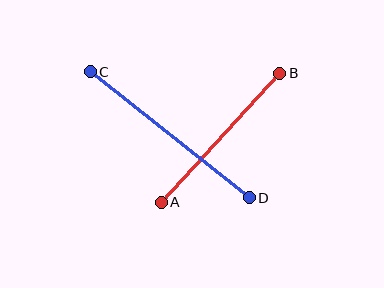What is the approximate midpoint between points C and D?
The midpoint is at approximately (170, 135) pixels.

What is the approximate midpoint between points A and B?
The midpoint is at approximately (220, 138) pixels.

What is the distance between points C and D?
The distance is approximately 203 pixels.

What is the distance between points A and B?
The distance is approximately 175 pixels.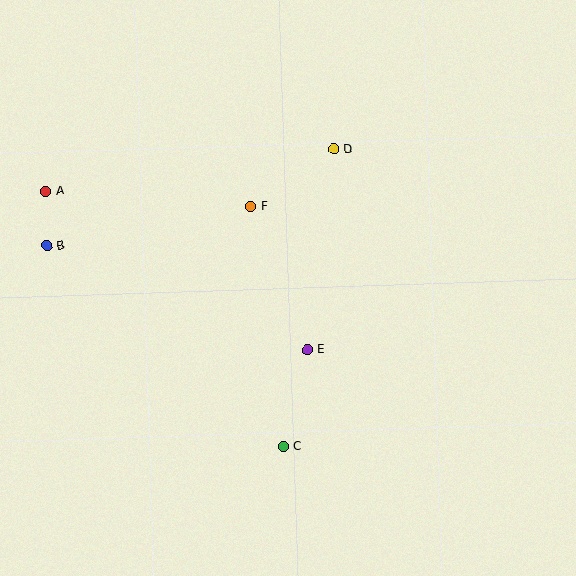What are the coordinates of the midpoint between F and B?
The midpoint between F and B is at (149, 226).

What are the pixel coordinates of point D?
Point D is at (334, 149).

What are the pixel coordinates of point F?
Point F is at (251, 206).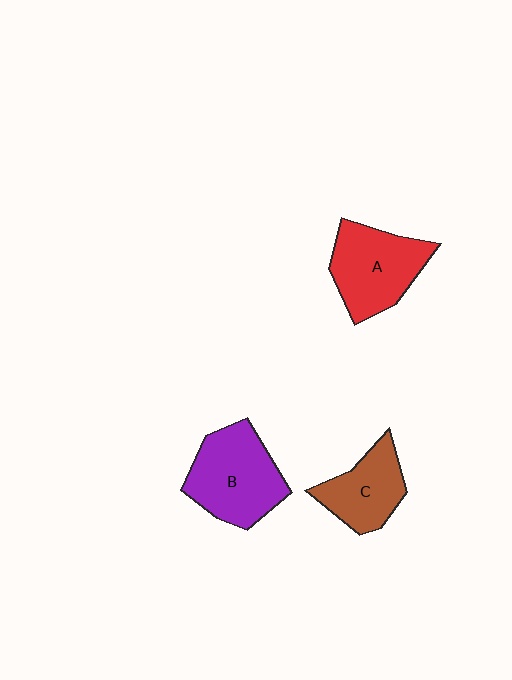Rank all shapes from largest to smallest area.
From largest to smallest: B (purple), A (red), C (brown).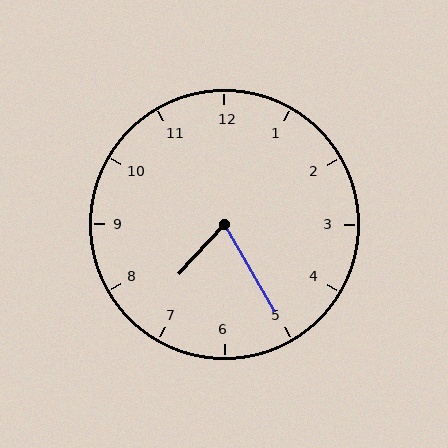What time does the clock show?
7:25.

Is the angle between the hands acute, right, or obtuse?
It is acute.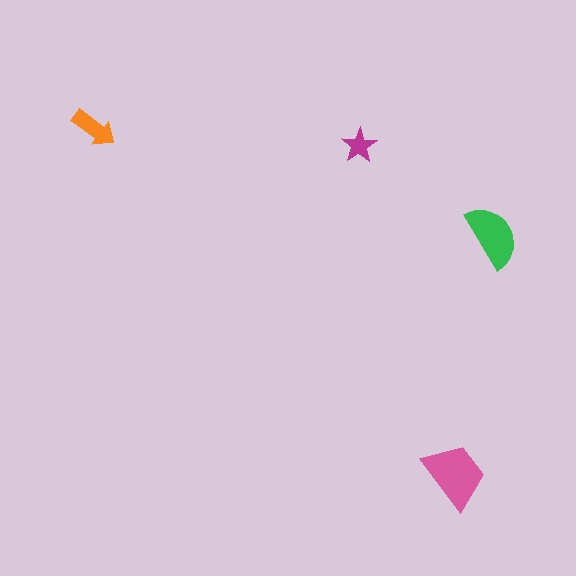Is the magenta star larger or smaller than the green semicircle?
Smaller.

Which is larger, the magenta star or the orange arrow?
The orange arrow.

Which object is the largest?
The pink trapezoid.